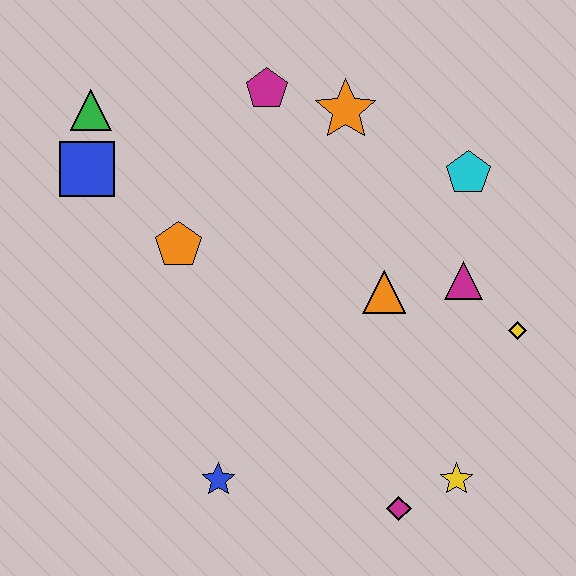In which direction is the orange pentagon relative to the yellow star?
The orange pentagon is to the left of the yellow star.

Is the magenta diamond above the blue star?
No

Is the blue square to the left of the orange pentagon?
Yes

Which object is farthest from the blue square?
The yellow star is farthest from the blue square.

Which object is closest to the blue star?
The magenta diamond is closest to the blue star.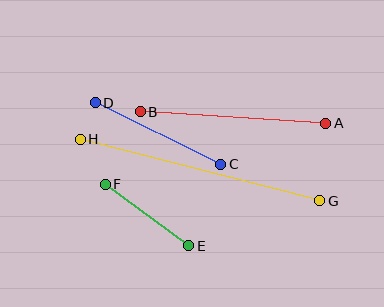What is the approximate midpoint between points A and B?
The midpoint is at approximately (233, 117) pixels.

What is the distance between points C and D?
The distance is approximately 140 pixels.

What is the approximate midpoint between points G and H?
The midpoint is at approximately (200, 170) pixels.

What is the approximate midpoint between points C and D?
The midpoint is at approximately (158, 134) pixels.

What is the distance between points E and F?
The distance is approximately 104 pixels.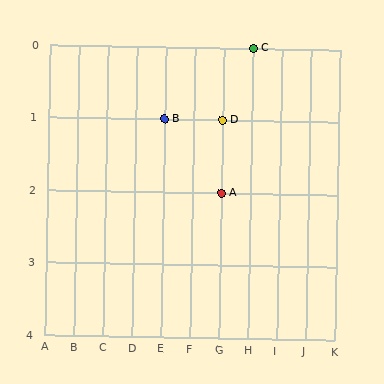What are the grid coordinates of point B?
Point B is at grid coordinates (E, 1).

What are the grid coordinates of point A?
Point A is at grid coordinates (G, 2).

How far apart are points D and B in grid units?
Points D and B are 2 columns apart.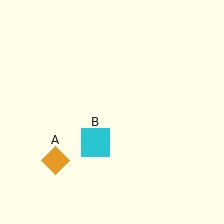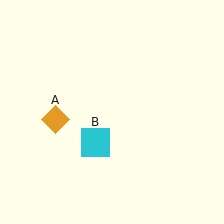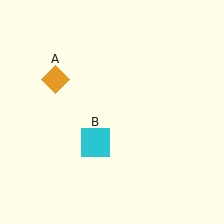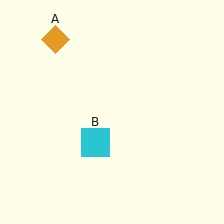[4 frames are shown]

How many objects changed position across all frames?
1 object changed position: orange diamond (object A).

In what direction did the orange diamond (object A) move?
The orange diamond (object A) moved up.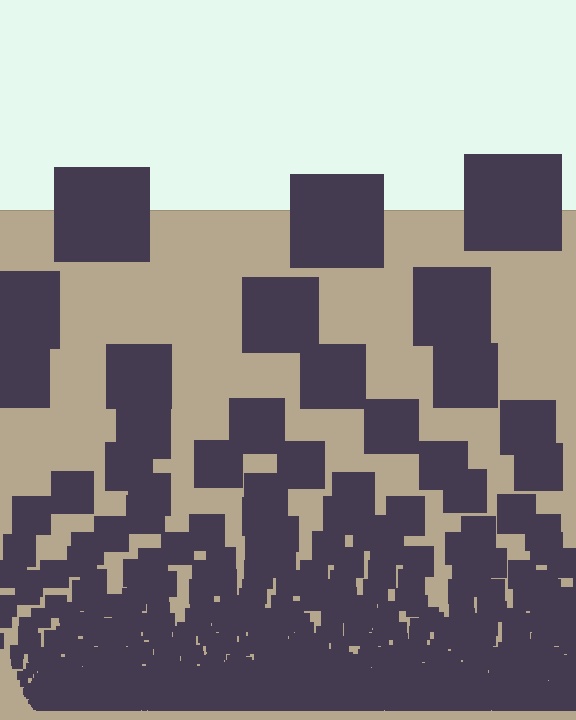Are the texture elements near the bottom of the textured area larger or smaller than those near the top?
Smaller. The gradient is inverted — elements near the bottom are smaller and denser.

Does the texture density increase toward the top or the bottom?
Density increases toward the bottom.